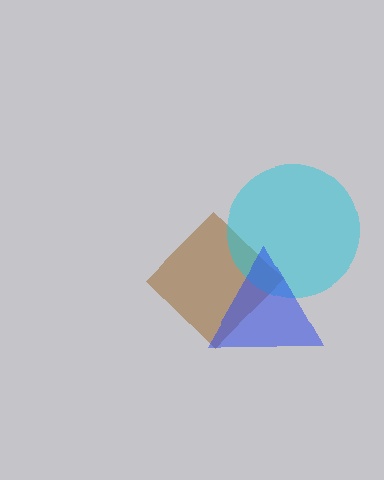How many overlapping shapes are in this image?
There are 3 overlapping shapes in the image.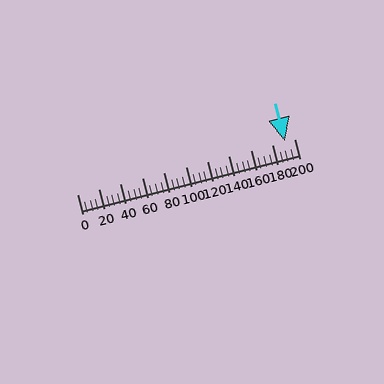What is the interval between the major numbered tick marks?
The major tick marks are spaced 20 units apart.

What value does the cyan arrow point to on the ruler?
The cyan arrow points to approximately 192.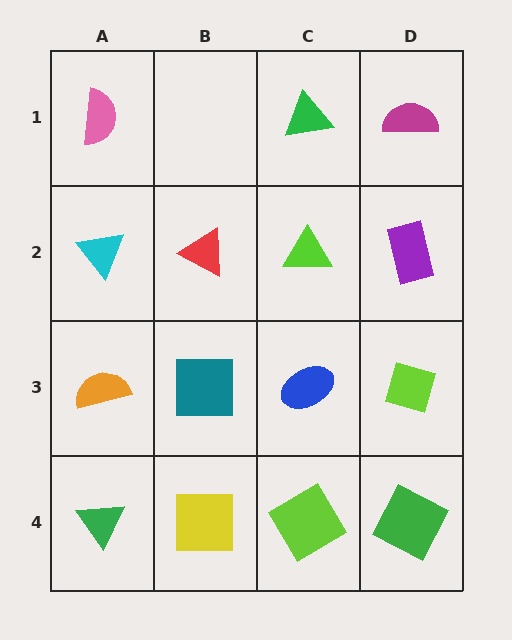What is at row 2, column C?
A lime triangle.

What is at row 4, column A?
A green triangle.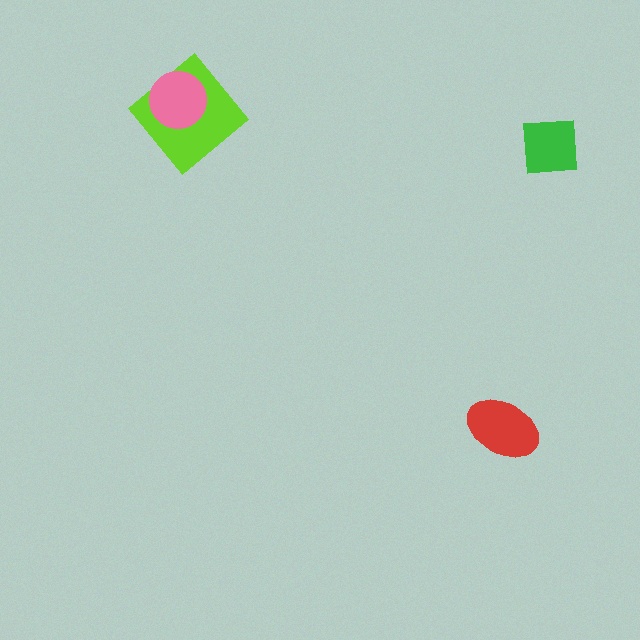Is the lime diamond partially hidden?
Yes, it is partially covered by another shape.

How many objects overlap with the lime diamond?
1 object overlaps with the lime diamond.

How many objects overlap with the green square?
0 objects overlap with the green square.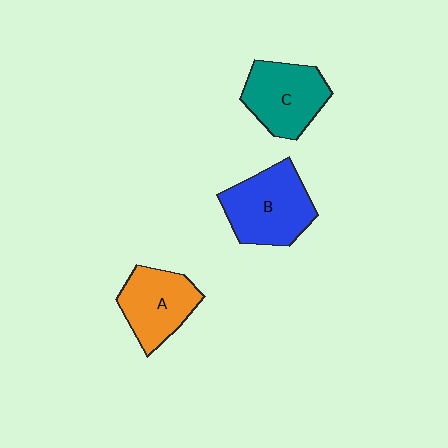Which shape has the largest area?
Shape B (blue).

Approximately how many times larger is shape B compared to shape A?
Approximately 1.2 times.